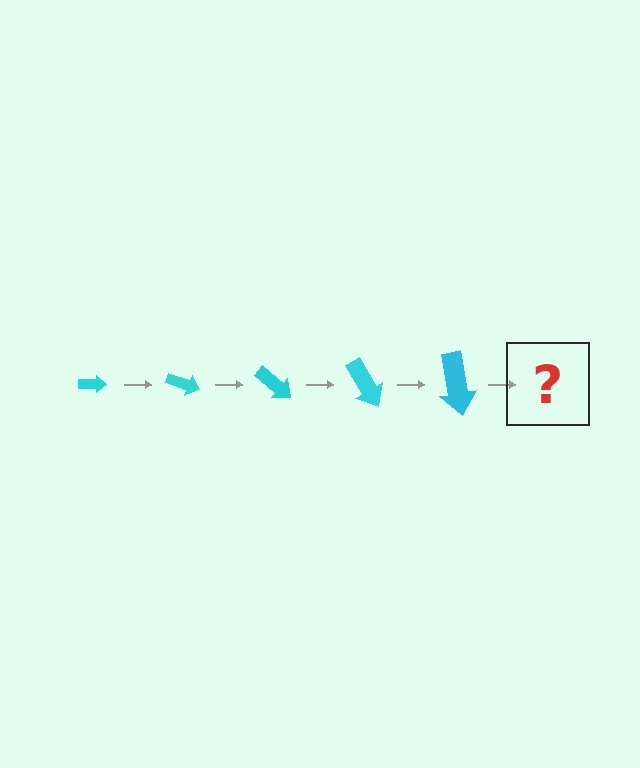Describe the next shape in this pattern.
It should be an arrow, larger than the previous one and rotated 100 degrees from the start.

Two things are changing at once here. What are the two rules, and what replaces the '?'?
The two rules are that the arrow grows larger each step and it rotates 20 degrees each step. The '?' should be an arrow, larger than the previous one and rotated 100 degrees from the start.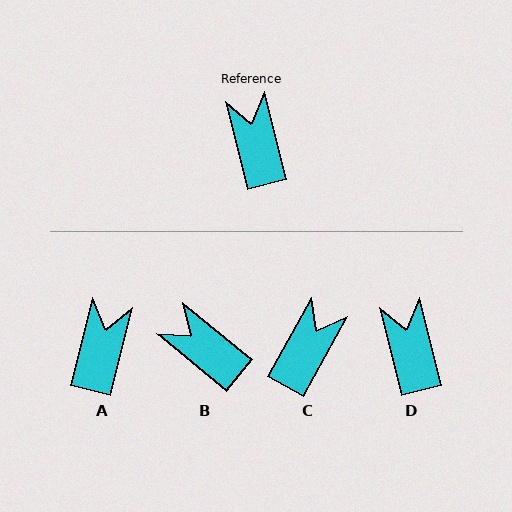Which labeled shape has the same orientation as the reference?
D.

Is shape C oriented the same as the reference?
No, it is off by about 43 degrees.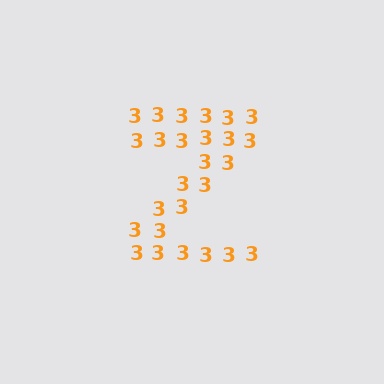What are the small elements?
The small elements are digit 3's.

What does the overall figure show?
The overall figure shows the letter Z.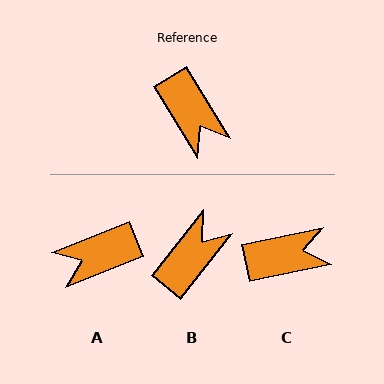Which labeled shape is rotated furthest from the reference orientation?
B, about 110 degrees away.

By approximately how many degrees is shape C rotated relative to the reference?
Approximately 71 degrees counter-clockwise.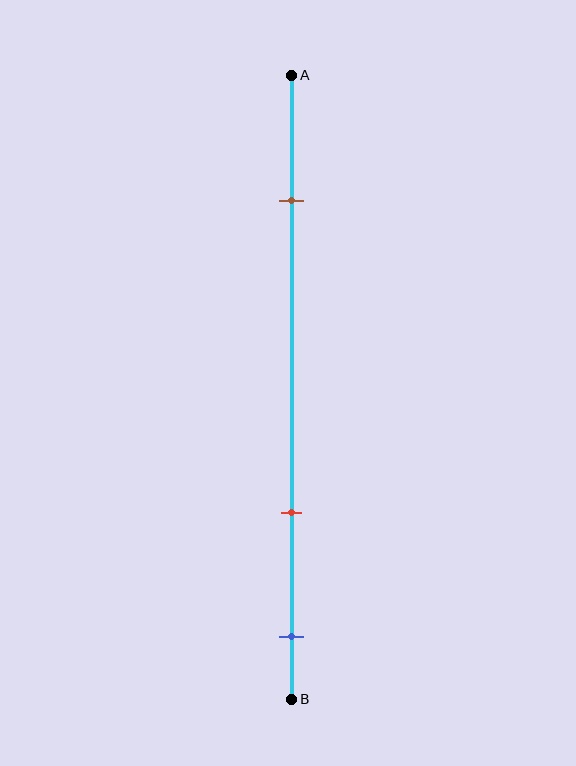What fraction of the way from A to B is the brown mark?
The brown mark is approximately 20% (0.2) of the way from A to B.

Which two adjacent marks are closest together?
The red and blue marks are the closest adjacent pair.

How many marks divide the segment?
There are 3 marks dividing the segment.